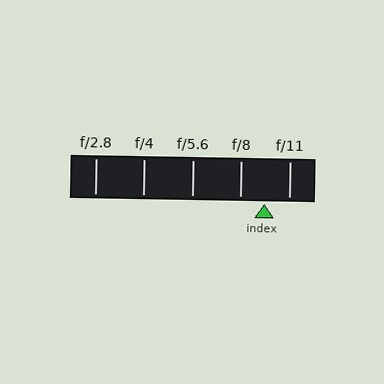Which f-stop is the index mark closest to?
The index mark is closest to f/11.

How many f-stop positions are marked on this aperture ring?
There are 5 f-stop positions marked.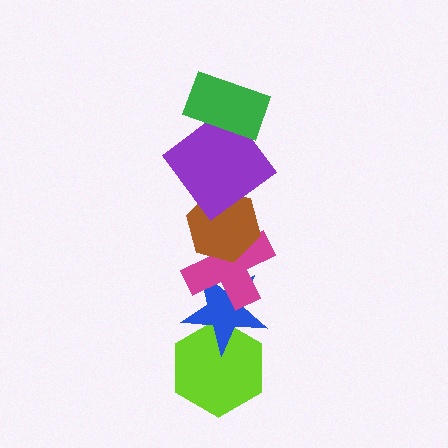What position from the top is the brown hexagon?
The brown hexagon is 3rd from the top.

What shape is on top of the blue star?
The magenta cross is on top of the blue star.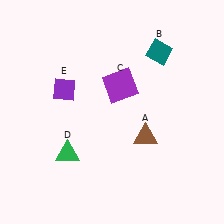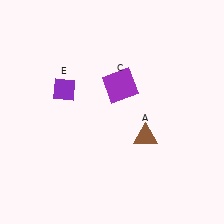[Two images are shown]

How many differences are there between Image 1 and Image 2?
There are 2 differences between the two images.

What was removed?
The teal diamond (B), the green triangle (D) were removed in Image 2.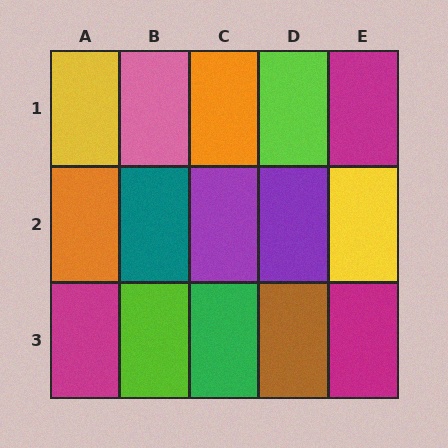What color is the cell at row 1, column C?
Orange.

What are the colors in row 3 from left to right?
Magenta, lime, green, brown, magenta.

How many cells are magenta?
3 cells are magenta.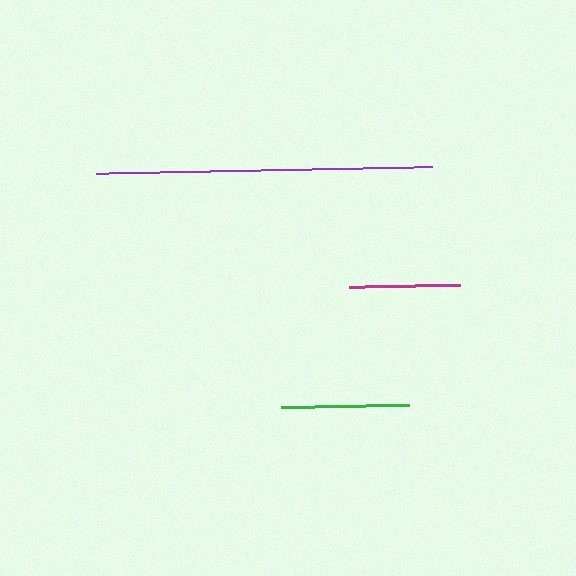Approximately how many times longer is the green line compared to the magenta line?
The green line is approximately 1.2 times the length of the magenta line.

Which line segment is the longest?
The purple line is the longest at approximately 336 pixels.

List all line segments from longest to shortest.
From longest to shortest: purple, green, magenta.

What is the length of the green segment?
The green segment is approximately 127 pixels long.